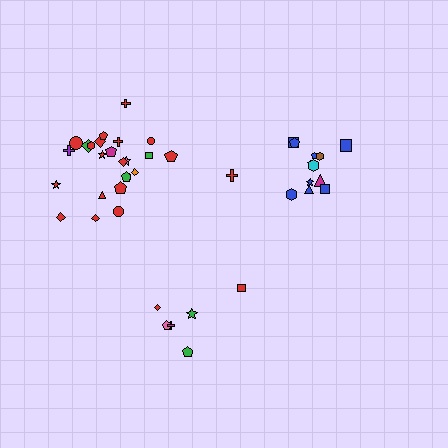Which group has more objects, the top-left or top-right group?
The top-left group.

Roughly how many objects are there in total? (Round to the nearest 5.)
Roughly 45 objects in total.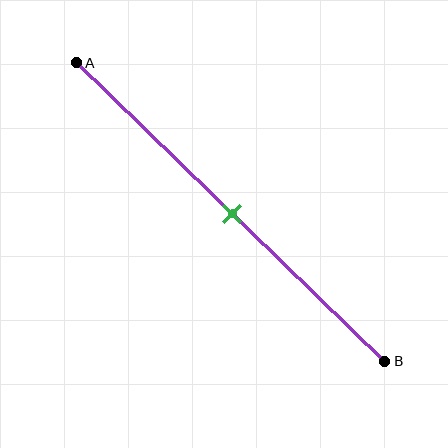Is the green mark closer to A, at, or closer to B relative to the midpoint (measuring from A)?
The green mark is approximately at the midpoint of segment AB.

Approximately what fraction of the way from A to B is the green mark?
The green mark is approximately 50% of the way from A to B.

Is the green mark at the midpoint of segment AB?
Yes, the mark is approximately at the midpoint.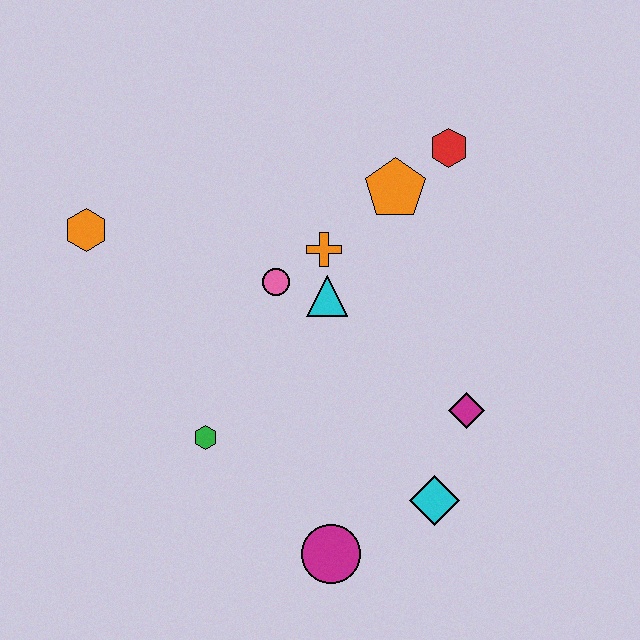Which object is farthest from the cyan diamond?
The orange hexagon is farthest from the cyan diamond.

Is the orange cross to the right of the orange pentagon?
No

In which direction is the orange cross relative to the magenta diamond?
The orange cross is above the magenta diamond.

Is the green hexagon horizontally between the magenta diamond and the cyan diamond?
No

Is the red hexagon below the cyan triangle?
No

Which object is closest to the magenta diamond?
The cyan diamond is closest to the magenta diamond.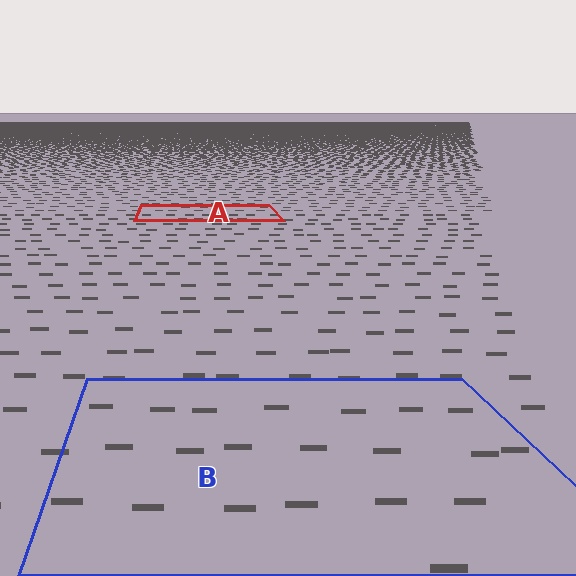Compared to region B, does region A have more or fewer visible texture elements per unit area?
Region A has more texture elements per unit area — they are packed more densely because it is farther away.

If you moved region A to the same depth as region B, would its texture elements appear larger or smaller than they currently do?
They would appear larger. At a closer depth, the same texture elements are projected at a bigger on-screen size.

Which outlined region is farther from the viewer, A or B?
Region A is farther from the viewer — the texture elements inside it appear smaller and more densely packed.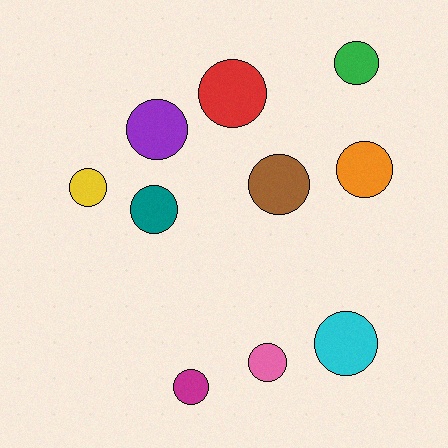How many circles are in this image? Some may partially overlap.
There are 10 circles.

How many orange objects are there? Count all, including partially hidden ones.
There is 1 orange object.